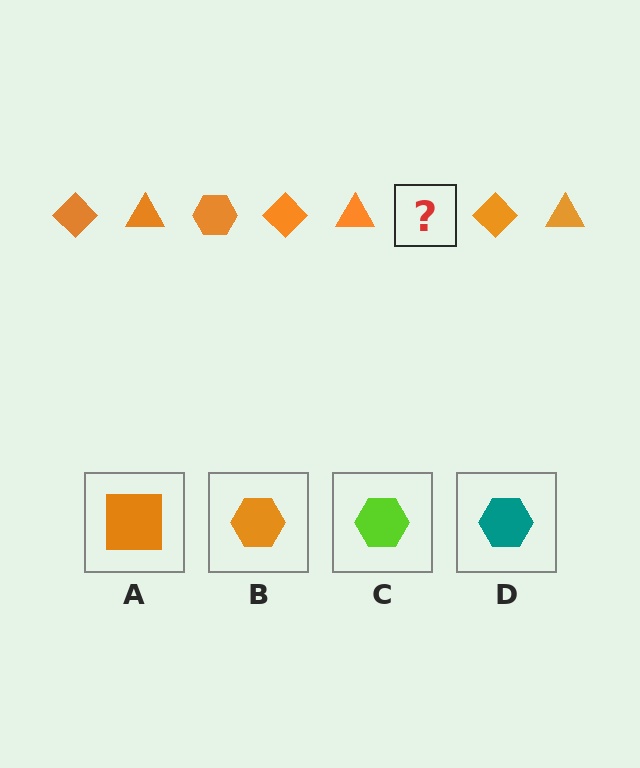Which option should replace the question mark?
Option B.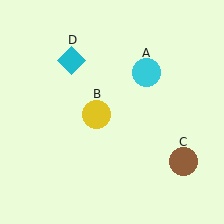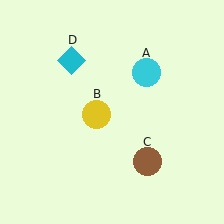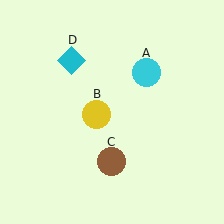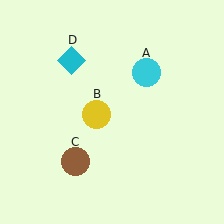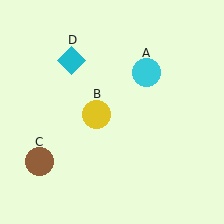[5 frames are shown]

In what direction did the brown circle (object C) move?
The brown circle (object C) moved left.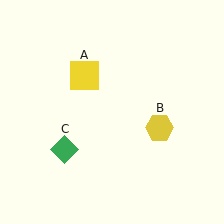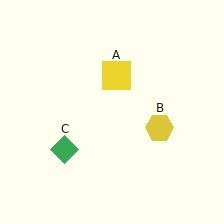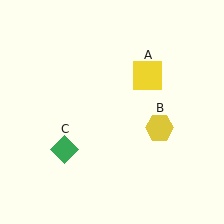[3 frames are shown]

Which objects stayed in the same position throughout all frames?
Yellow hexagon (object B) and green diamond (object C) remained stationary.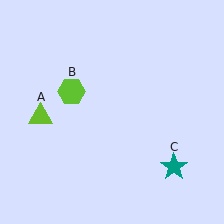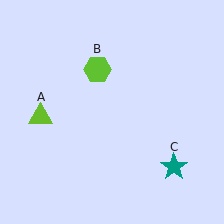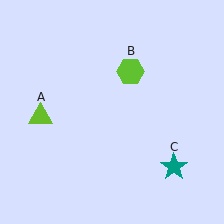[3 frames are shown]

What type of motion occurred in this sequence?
The lime hexagon (object B) rotated clockwise around the center of the scene.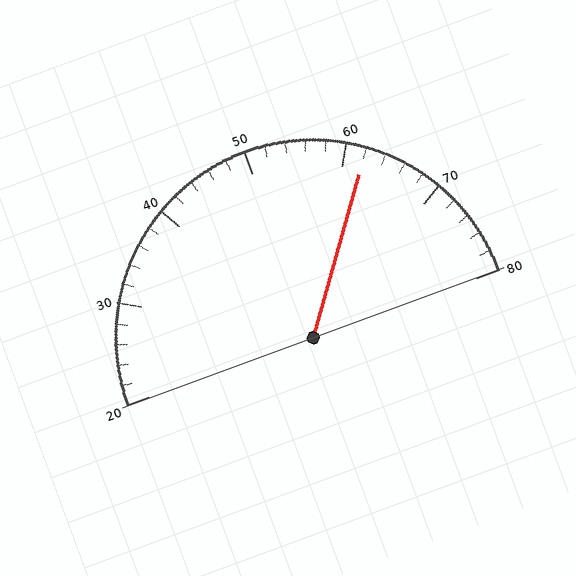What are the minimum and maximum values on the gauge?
The gauge ranges from 20 to 80.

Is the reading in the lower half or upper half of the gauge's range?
The reading is in the upper half of the range (20 to 80).